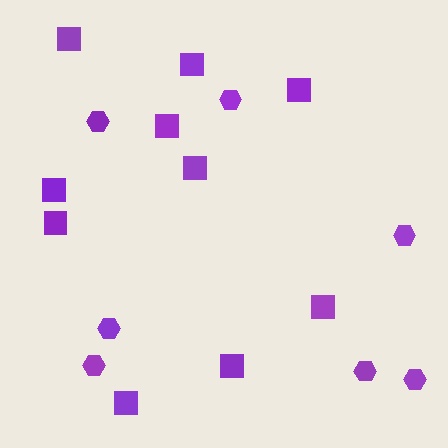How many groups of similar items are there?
There are 2 groups: one group of squares (10) and one group of hexagons (7).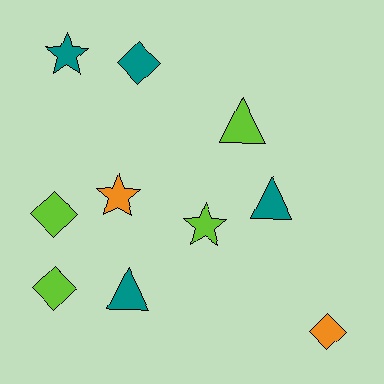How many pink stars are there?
There are no pink stars.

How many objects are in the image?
There are 10 objects.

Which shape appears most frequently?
Diamond, with 4 objects.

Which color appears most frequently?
Teal, with 4 objects.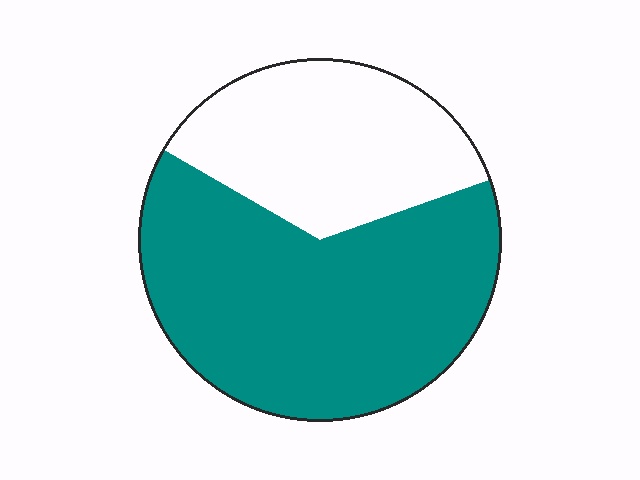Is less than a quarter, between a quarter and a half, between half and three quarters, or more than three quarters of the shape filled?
Between half and three quarters.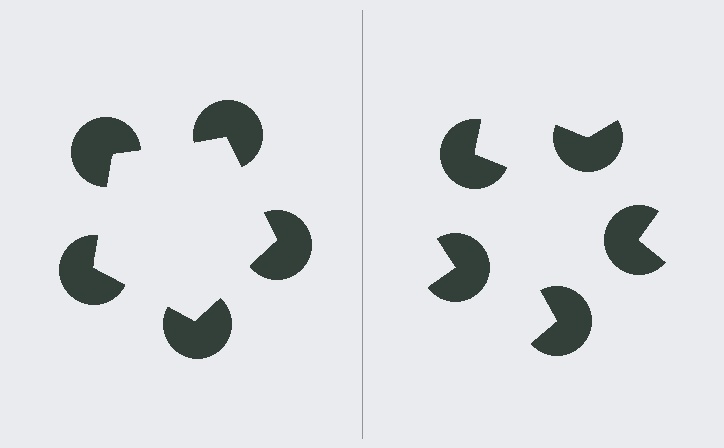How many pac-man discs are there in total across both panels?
10 — 5 on each side.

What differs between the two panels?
The pac-man discs are positioned identically on both sides; only the wedge orientations differ. On the left they align to a pentagon; on the right they are misaligned.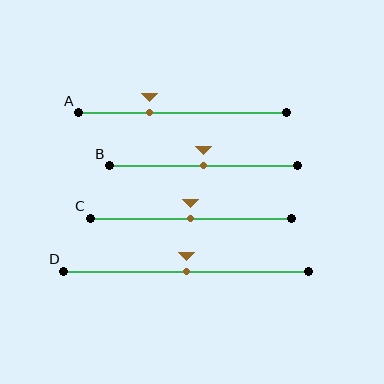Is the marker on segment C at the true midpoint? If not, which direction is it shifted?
Yes, the marker on segment C is at the true midpoint.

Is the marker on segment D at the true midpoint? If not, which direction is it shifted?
Yes, the marker on segment D is at the true midpoint.